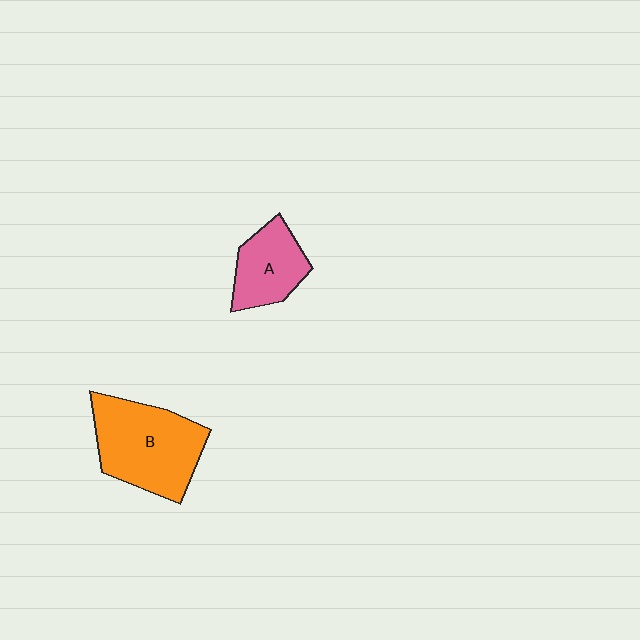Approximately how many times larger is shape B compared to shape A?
Approximately 1.7 times.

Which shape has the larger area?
Shape B (orange).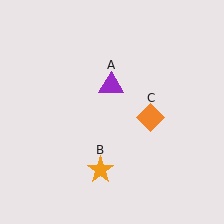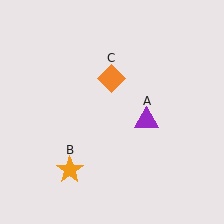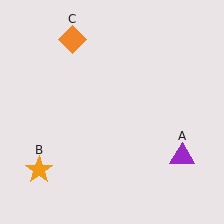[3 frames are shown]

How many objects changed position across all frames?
3 objects changed position: purple triangle (object A), orange star (object B), orange diamond (object C).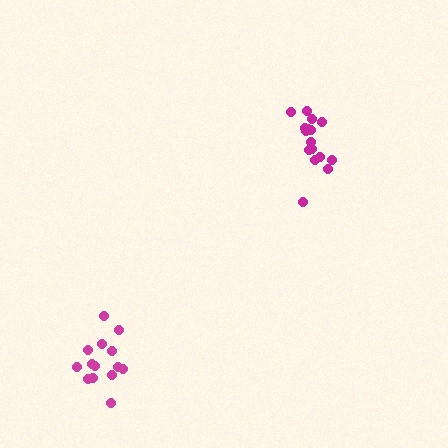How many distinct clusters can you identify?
There are 2 distinct clusters.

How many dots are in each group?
Group 1: 14 dots, Group 2: 16 dots (30 total).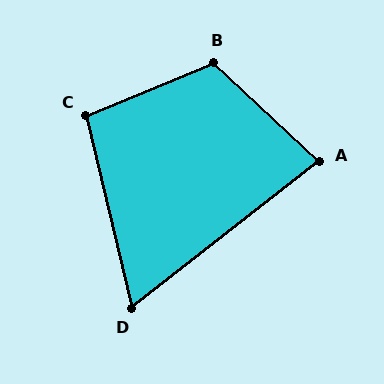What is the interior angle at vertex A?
Approximately 81 degrees (acute).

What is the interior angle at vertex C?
Approximately 99 degrees (obtuse).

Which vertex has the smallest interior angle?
D, at approximately 65 degrees.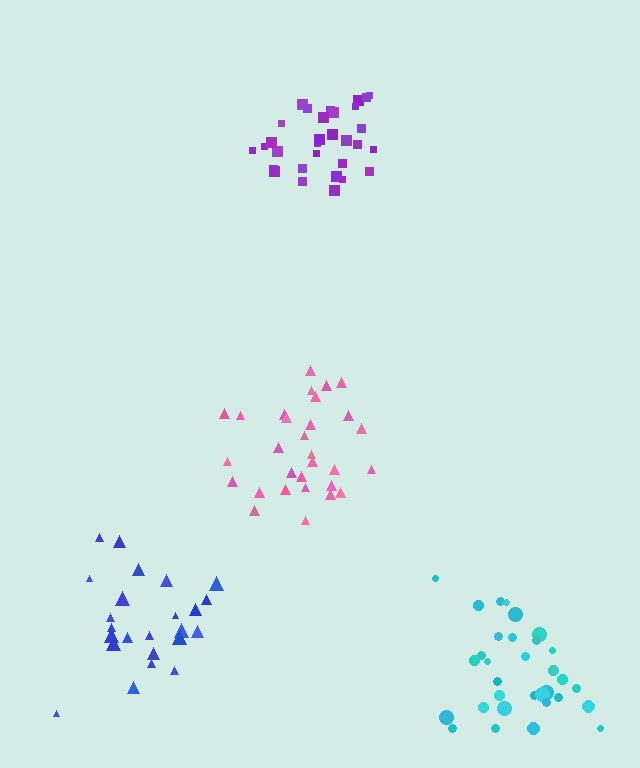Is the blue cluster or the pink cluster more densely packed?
Pink.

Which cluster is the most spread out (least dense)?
Blue.